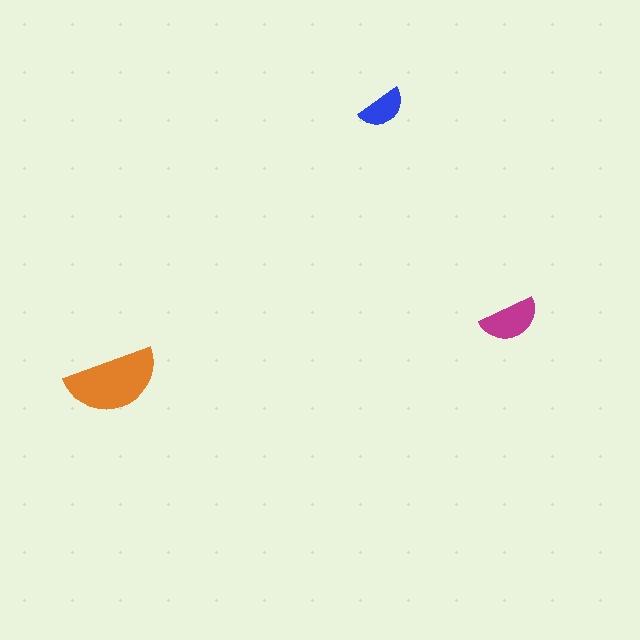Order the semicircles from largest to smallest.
the orange one, the magenta one, the blue one.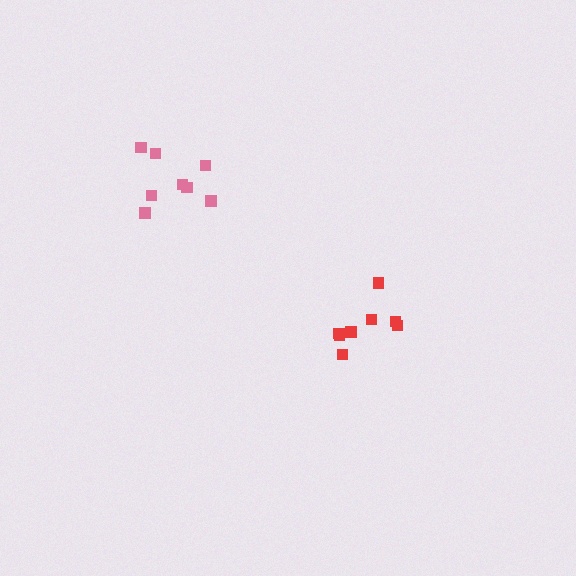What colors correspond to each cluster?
The clusters are colored: pink, red.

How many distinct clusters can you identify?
There are 2 distinct clusters.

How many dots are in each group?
Group 1: 8 dots, Group 2: 8 dots (16 total).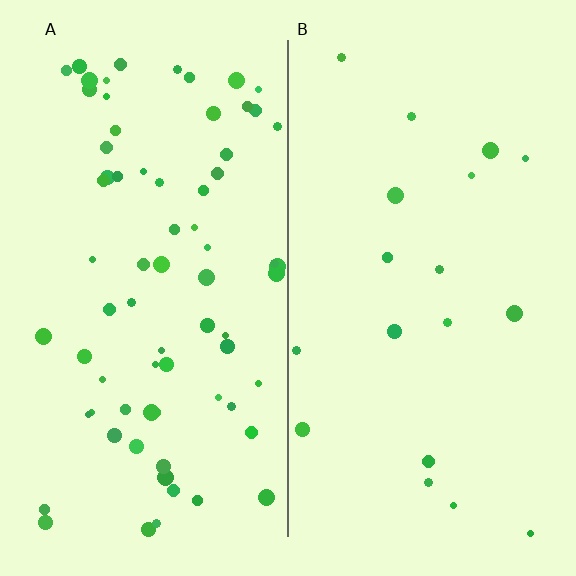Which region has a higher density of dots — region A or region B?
A (the left).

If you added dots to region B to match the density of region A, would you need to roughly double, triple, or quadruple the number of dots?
Approximately quadruple.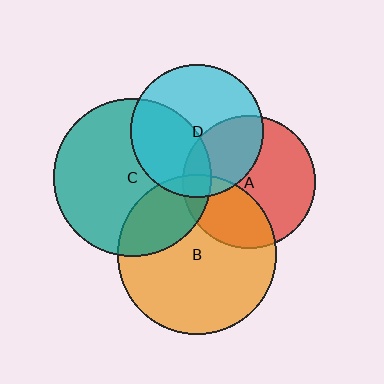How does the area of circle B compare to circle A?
Approximately 1.4 times.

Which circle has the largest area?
Circle B (orange).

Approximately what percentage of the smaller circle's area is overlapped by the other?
Approximately 10%.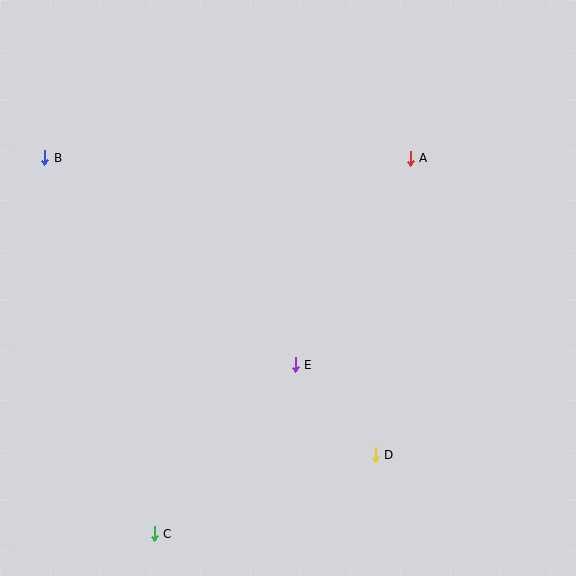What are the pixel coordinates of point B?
Point B is at (45, 158).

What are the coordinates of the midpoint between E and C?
The midpoint between E and C is at (225, 449).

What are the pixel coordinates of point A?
Point A is at (410, 158).